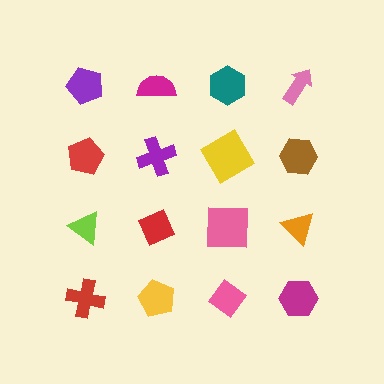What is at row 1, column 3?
A teal hexagon.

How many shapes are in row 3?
4 shapes.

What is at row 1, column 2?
A magenta semicircle.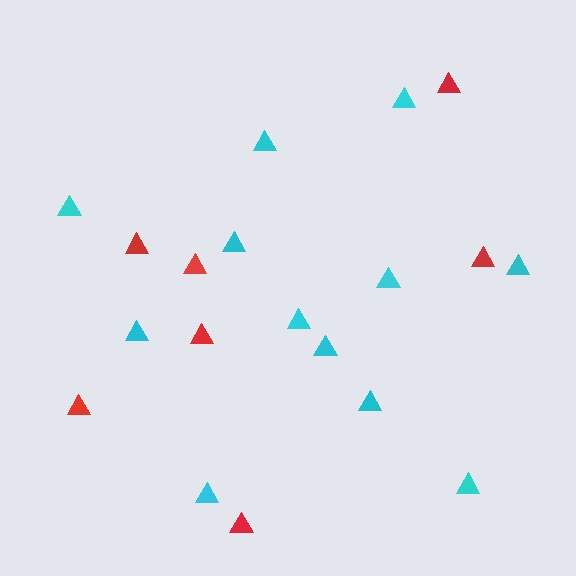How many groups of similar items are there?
There are 2 groups: one group of cyan triangles (12) and one group of red triangles (7).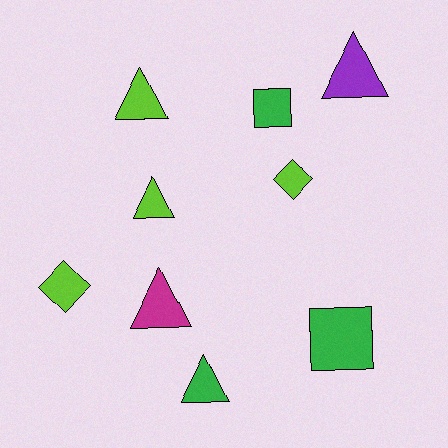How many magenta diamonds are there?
There are no magenta diamonds.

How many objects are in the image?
There are 9 objects.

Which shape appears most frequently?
Triangle, with 5 objects.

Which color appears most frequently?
Lime, with 4 objects.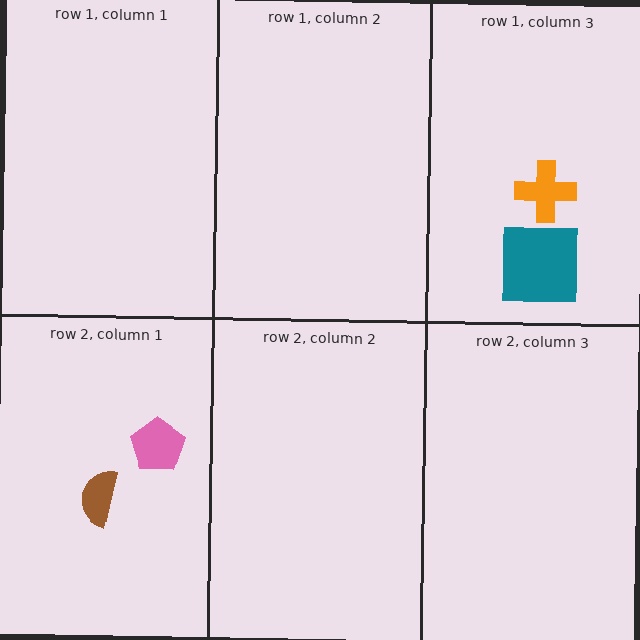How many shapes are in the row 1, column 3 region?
2.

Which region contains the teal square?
The row 1, column 3 region.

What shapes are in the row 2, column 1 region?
The pink pentagon, the brown semicircle.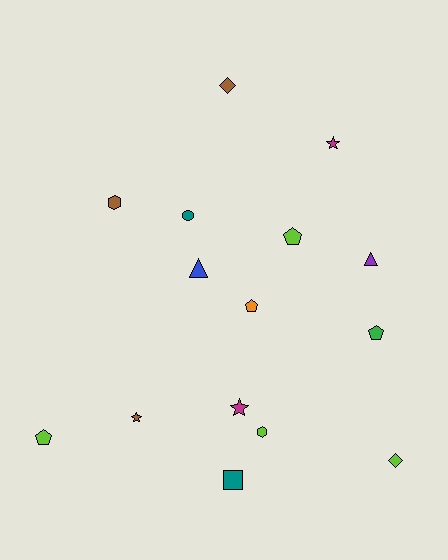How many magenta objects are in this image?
There are 2 magenta objects.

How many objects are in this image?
There are 15 objects.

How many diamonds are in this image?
There are 2 diamonds.